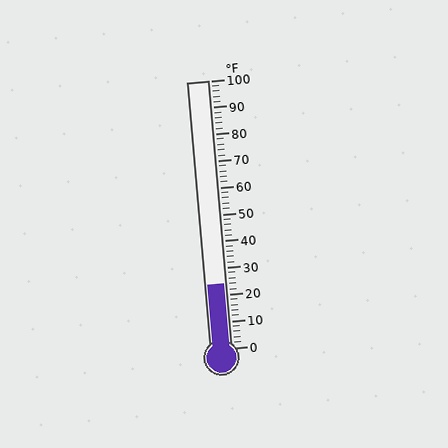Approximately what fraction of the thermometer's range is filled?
The thermometer is filled to approximately 25% of its range.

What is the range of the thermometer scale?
The thermometer scale ranges from 0°F to 100°F.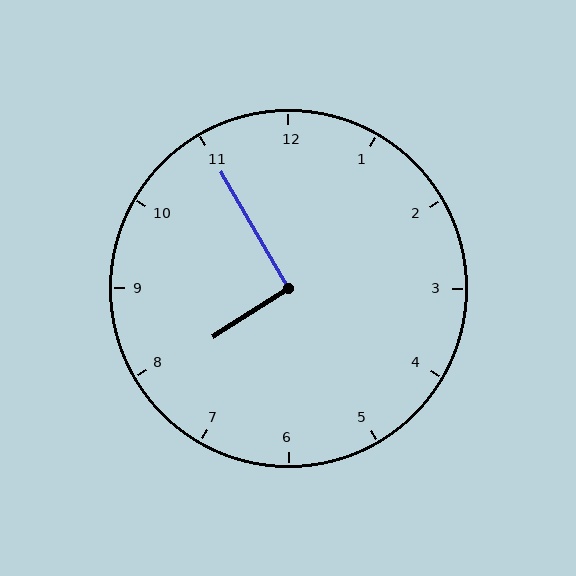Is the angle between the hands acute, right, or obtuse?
It is right.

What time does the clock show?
7:55.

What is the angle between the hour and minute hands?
Approximately 92 degrees.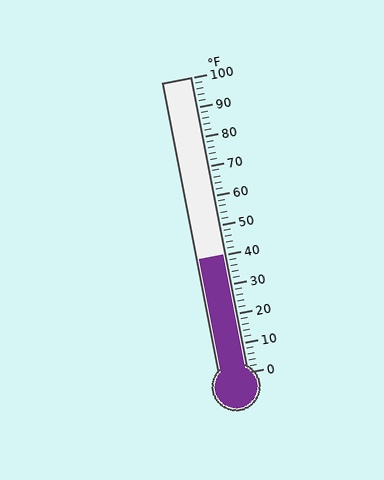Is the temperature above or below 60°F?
The temperature is below 60°F.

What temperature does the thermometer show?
The thermometer shows approximately 40°F.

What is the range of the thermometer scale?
The thermometer scale ranges from 0°F to 100°F.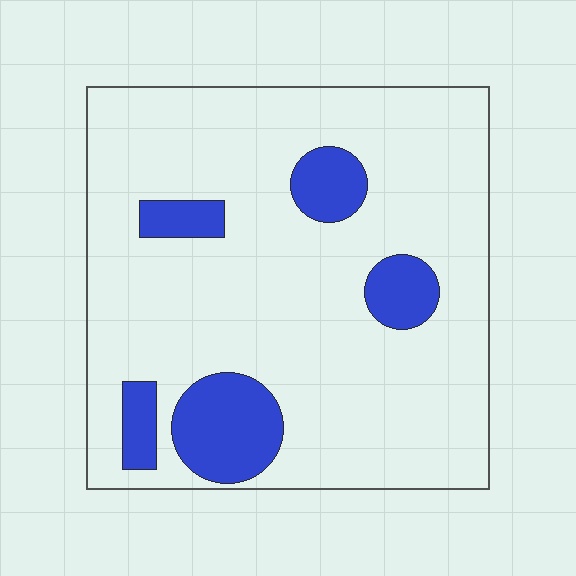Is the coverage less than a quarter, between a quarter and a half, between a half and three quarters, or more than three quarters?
Less than a quarter.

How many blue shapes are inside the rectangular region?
5.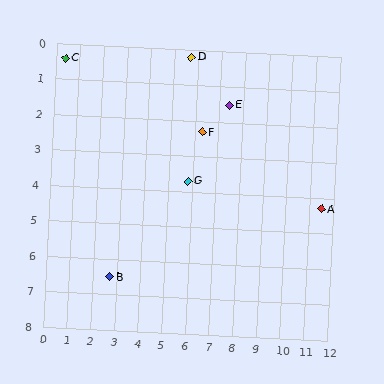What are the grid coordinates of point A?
Point A is at approximately (11.5, 4.3).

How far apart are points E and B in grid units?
Points E and B are about 6.9 grid units apart.